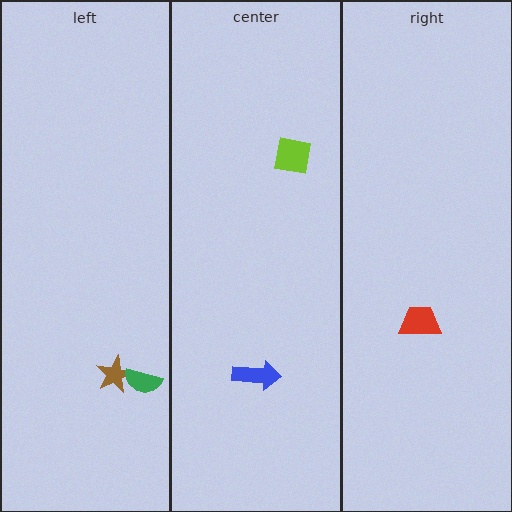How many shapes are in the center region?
2.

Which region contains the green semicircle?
The left region.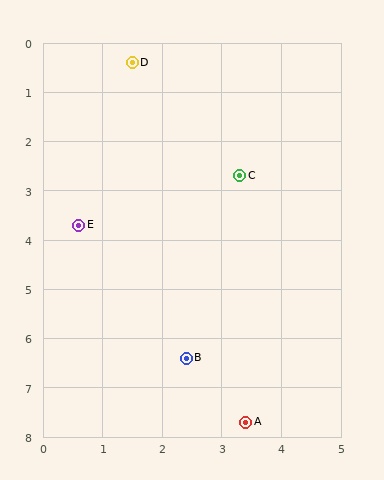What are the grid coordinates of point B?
Point B is at approximately (2.4, 6.4).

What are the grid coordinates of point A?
Point A is at approximately (3.4, 7.7).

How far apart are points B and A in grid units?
Points B and A are about 1.6 grid units apart.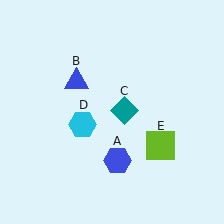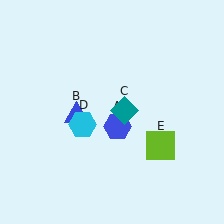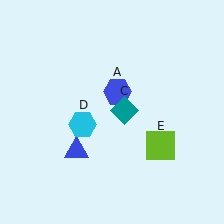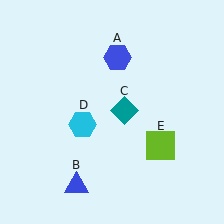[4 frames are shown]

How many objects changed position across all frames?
2 objects changed position: blue hexagon (object A), blue triangle (object B).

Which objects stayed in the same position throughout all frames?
Teal diamond (object C) and cyan hexagon (object D) and lime square (object E) remained stationary.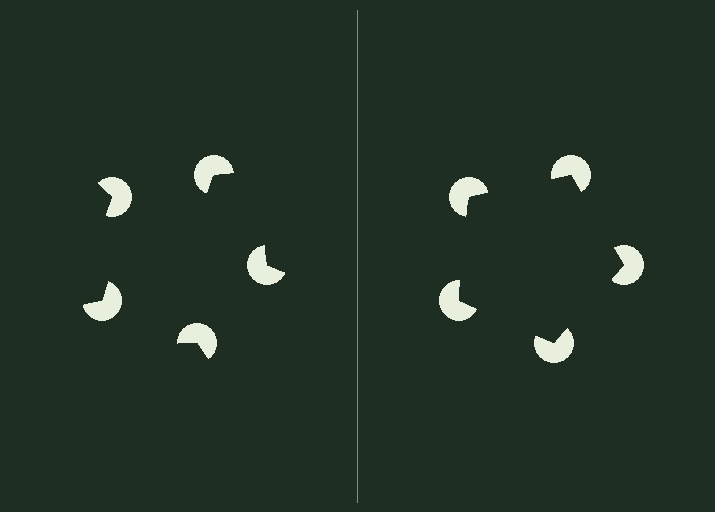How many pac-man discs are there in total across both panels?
10 — 5 on each side.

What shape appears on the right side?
An illusory pentagon.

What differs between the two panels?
The pac-man discs are positioned identically on both sides; only the wedge orientations differ. On the right they align to a pentagon; on the left they are misaligned.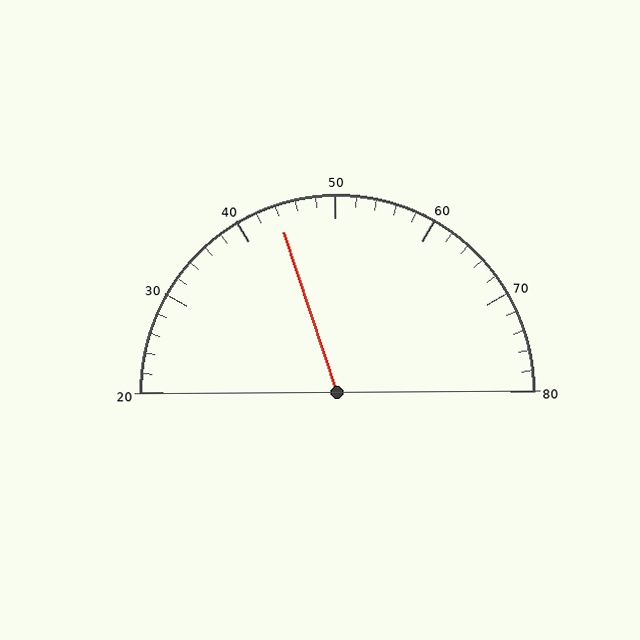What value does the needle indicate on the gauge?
The needle indicates approximately 44.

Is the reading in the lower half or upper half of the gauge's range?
The reading is in the lower half of the range (20 to 80).